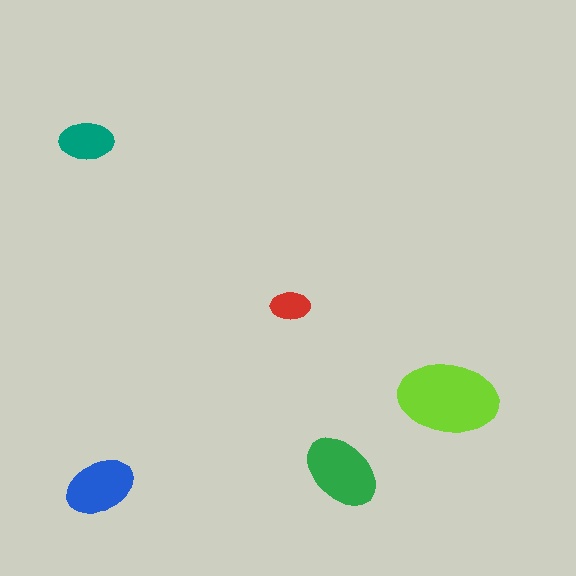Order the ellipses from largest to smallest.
the lime one, the green one, the blue one, the teal one, the red one.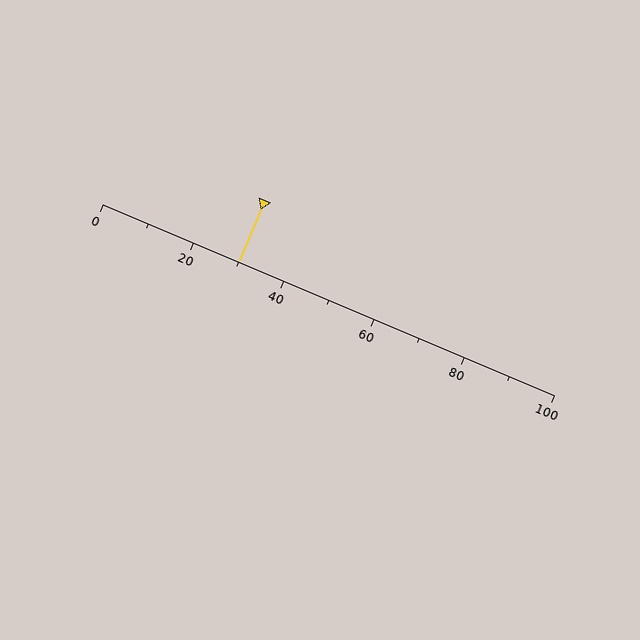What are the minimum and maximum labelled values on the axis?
The axis runs from 0 to 100.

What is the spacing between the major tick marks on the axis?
The major ticks are spaced 20 apart.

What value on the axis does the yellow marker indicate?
The marker indicates approximately 30.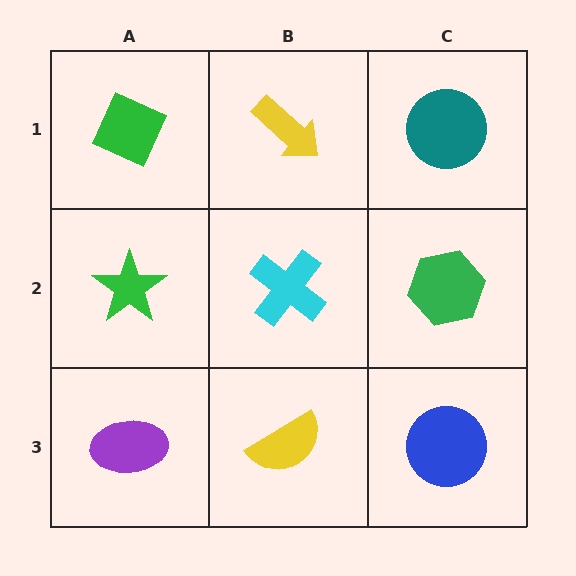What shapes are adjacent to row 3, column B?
A cyan cross (row 2, column B), a purple ellipse (row 3, column A), a blue circle (row 3, column C).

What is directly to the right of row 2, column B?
A green hexagon.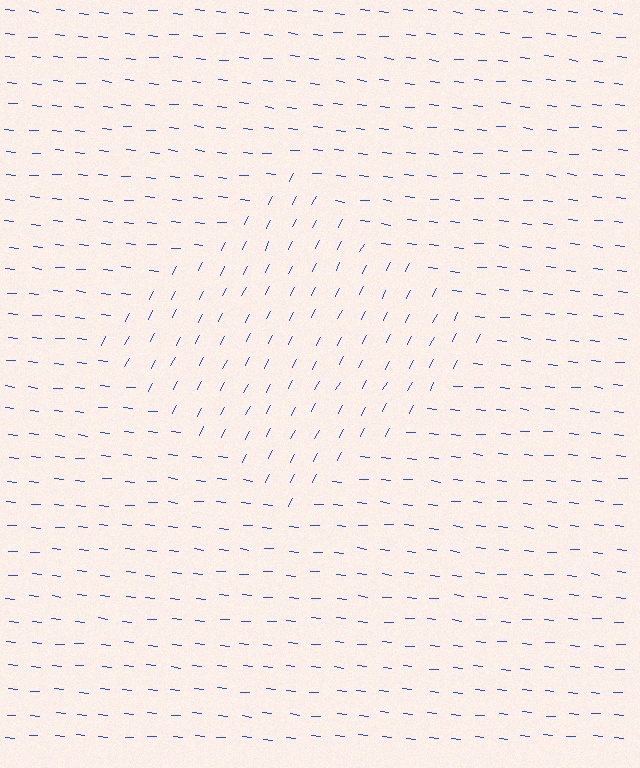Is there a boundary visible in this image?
Yes, there is a texture boundary formed by a change in line orientation.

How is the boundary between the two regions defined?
The boundary is defined purely by a change in line orientation (approximately 69 degrees difference). All lines are the same color and thickness.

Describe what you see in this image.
The image is filled with small blue line segments. A diamond region in the image has lines oriented differently from the surrounding lines, creating a visible texture boundary.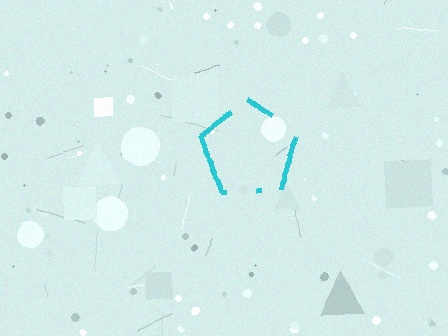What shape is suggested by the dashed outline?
The dashed outline suggests a pentagon.